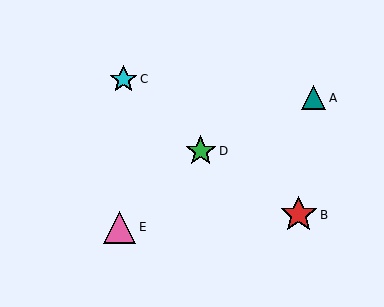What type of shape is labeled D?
Shape D is a green star.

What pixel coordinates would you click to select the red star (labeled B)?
Click at (299, 215) to select the red star B.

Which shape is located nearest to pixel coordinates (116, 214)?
The pink triangle (labeled E) at (119, 227) is nearest to that location.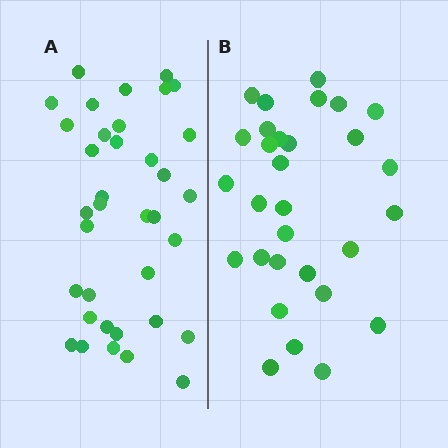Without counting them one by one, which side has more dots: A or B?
Region A (the left region) has more dots.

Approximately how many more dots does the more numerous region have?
Region A has about 6 more dots than region B.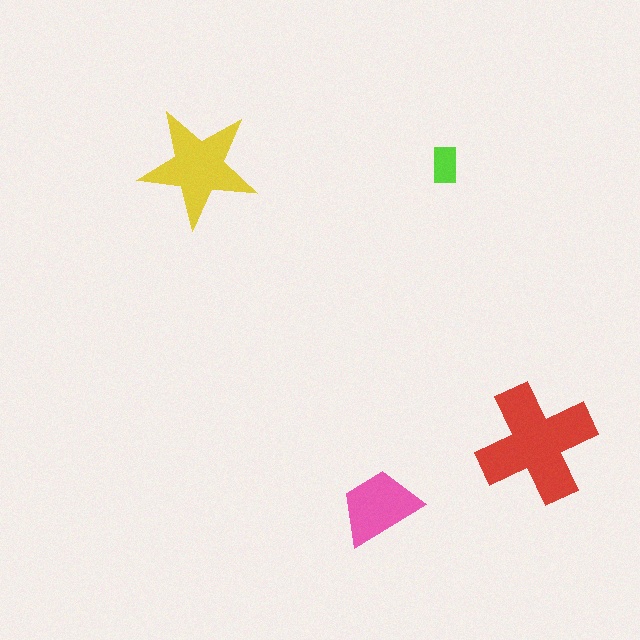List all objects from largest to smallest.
The red cross, the yellow star, the pink trapezoid, the lime rectangle.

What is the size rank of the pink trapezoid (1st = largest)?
3rd.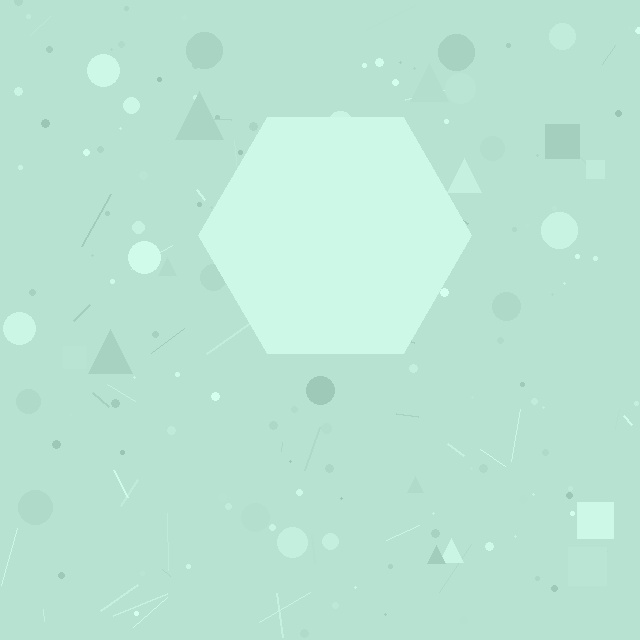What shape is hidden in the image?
A hexagon is hidden in the image.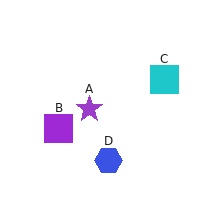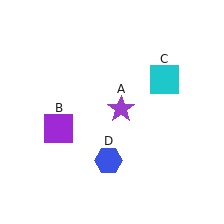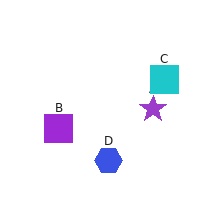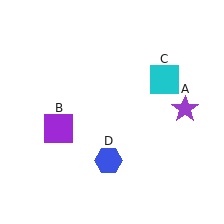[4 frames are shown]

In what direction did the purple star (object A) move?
The purple star (object A) moved right.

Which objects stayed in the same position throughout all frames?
Purple square (object B) and cyan square (object C) and blue hexagon (object D) remained stationary.